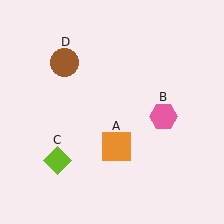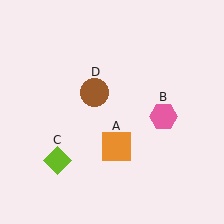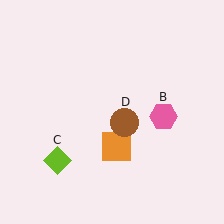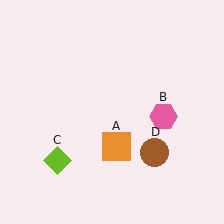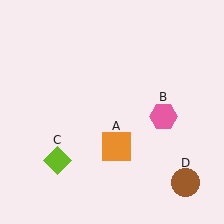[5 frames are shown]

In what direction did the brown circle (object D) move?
The brown circle (object D) moved down and to the right.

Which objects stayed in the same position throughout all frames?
Orange square (object A) and pink hexagon (object B) and lime diamond (object C) remained stationary.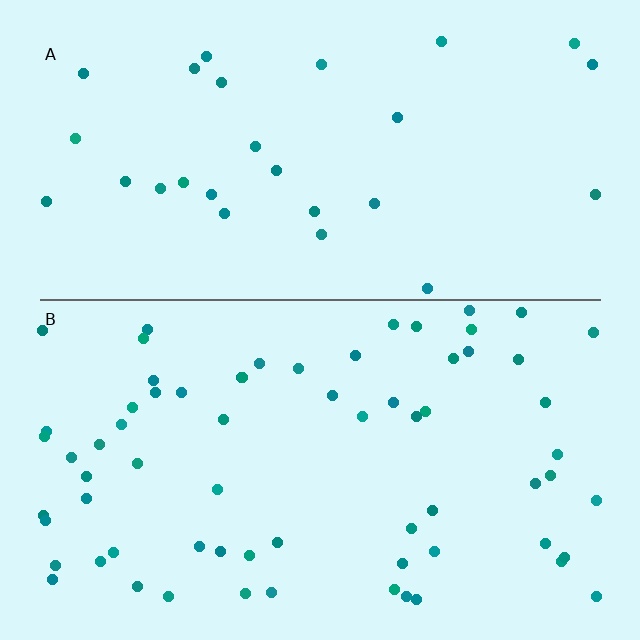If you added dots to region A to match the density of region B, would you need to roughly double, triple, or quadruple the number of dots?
Approximately double.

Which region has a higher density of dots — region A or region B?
B (the bottom).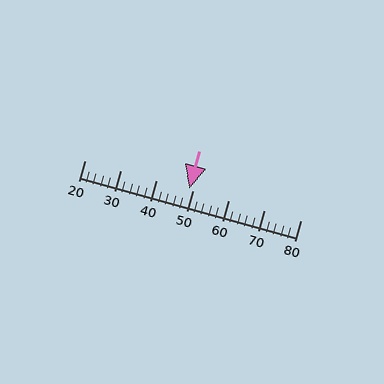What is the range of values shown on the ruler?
The ruler shows values from 20 to 80.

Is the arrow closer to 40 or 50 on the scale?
The arrow is closer to 50.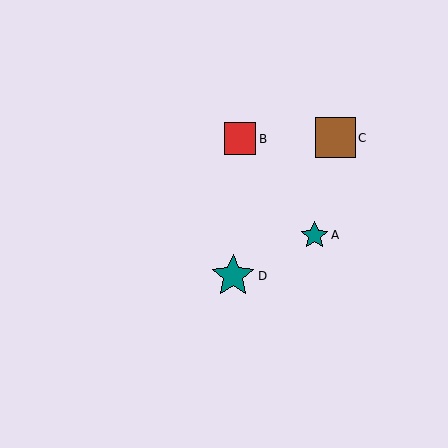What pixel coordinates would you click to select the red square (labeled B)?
Click at (240, 139) to select the red square B.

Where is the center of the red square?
The center of the red square is at (240, 139).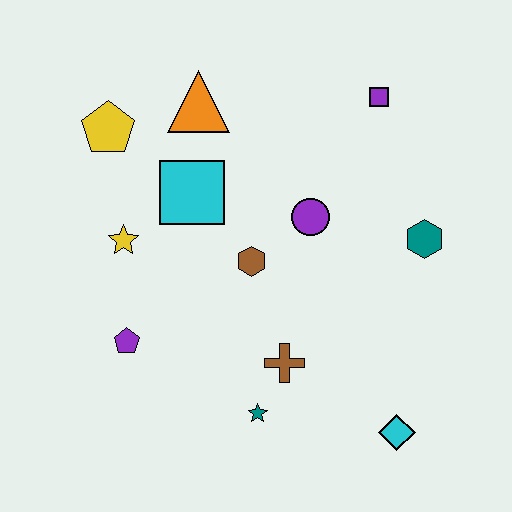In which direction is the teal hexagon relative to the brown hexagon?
The teal hexagon is to the right of the brown hexagon.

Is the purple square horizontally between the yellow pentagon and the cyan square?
No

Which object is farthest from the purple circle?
The cyan diamond is farthest from the purple circle.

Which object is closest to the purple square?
The purple circle is closest to the purple square.